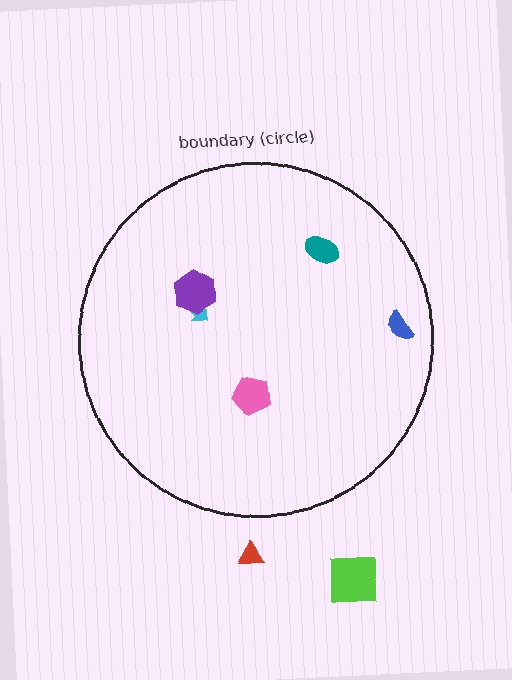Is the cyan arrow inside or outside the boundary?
Inside.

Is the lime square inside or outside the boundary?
Outside.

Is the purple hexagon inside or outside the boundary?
Inside.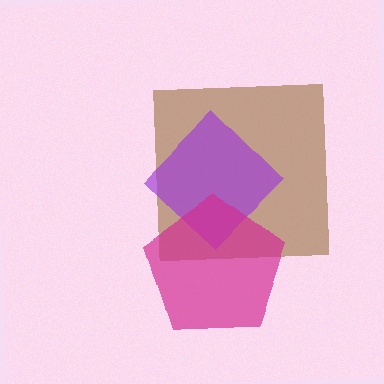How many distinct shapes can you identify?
There are 3 distinct shapes: a brown square, a purple diamond, a magenta pentagon.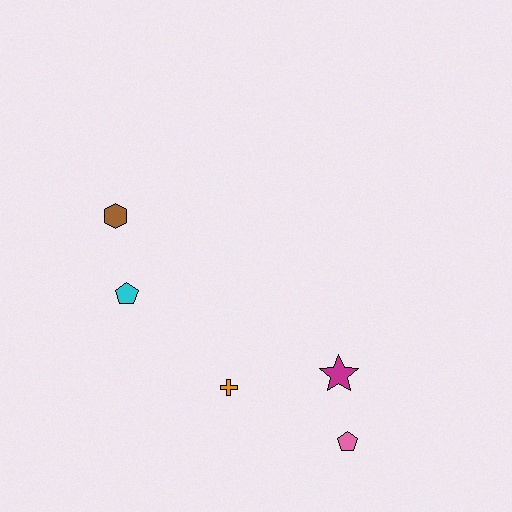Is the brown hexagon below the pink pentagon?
No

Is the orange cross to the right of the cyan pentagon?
Yes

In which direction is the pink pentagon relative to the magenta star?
The pink pentagon is below the magenta star.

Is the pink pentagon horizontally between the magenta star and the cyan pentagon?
No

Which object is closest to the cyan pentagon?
The brown hexagon is closest to the cyan pentagon.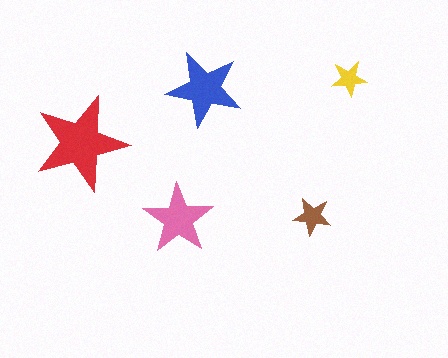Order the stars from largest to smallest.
the red one, the blue one, the pink one, the brown one, the yellow one.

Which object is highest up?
The yellow star is topmost.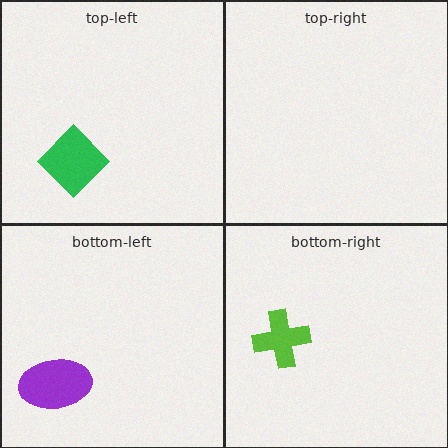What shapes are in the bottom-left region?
The purple ellipse.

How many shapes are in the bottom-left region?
1.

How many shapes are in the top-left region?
1.